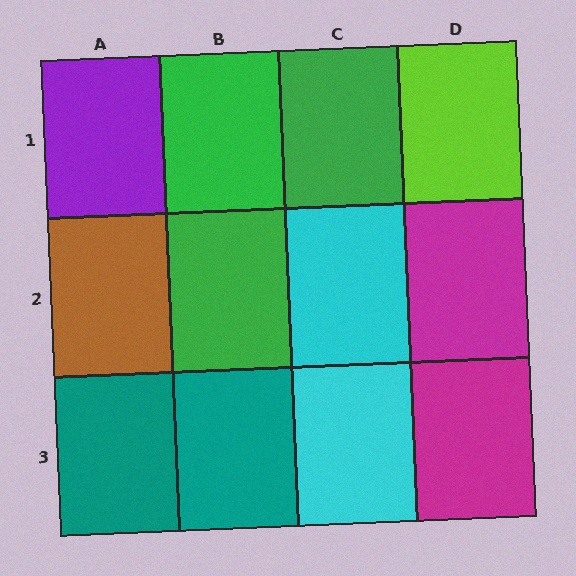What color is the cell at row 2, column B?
Green.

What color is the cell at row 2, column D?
Magenta.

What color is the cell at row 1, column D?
Lime.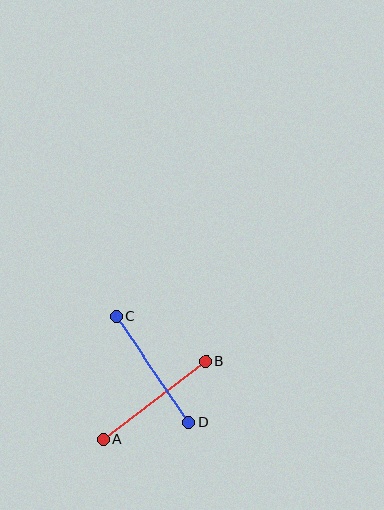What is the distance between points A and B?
The distance is approximately 129 pixels.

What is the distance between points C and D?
The distance is approximately 129 pixels.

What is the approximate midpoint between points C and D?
The midpoint is at approximately (152, 369) pixels.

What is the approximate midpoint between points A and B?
The midpoint is at approximately (155, 400) pixels.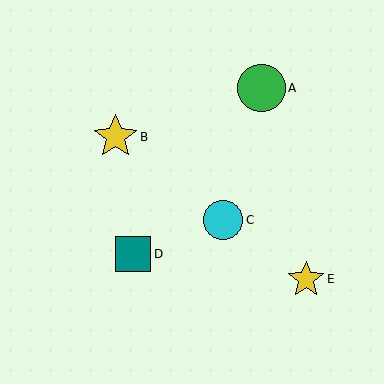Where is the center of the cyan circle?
The center of the cyan circle is at (223, 220).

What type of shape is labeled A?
Shape A is a green circle.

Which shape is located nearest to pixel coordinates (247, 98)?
The green circle (labeled A) at (261, 88) is nearest to that location.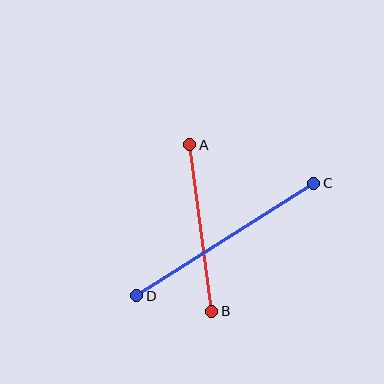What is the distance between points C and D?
The distance is approximately 210 pixels.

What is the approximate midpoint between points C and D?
The midpoint is at approximately (225, 240) pixels.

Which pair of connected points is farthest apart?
Points C and D are farthest apart.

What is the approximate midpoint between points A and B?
The midpoint is at approximately (201, 228) pixels.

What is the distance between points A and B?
The distance is approximately 168 pixels.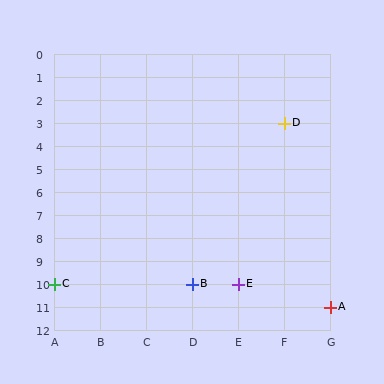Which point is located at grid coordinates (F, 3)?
Point D is at (F, 3).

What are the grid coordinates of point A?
Point A is at grid coordinates (G, 11).